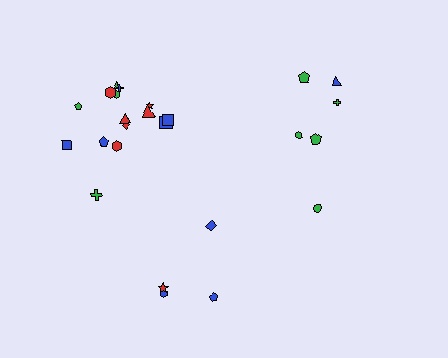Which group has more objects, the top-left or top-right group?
The top-left group.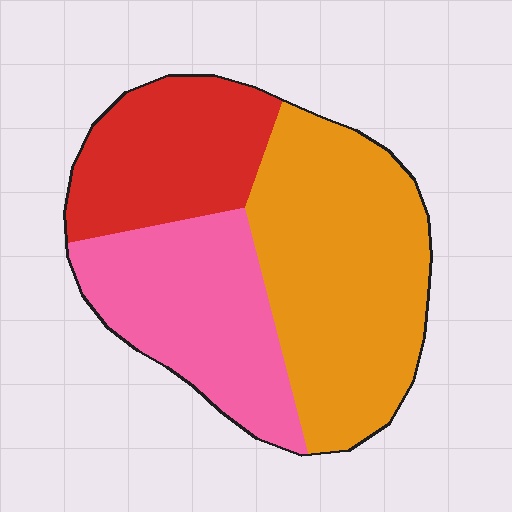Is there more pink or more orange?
Orange.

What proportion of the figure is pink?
Pink covers around 30% of the figure.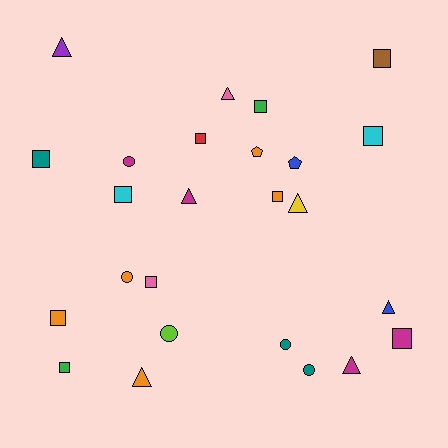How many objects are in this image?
There are 25 objects.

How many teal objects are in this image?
There are 3 teal objects.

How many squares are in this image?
There are 11 squares.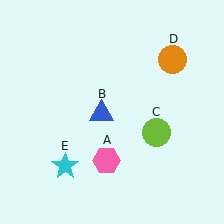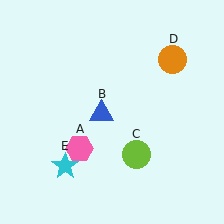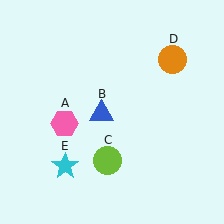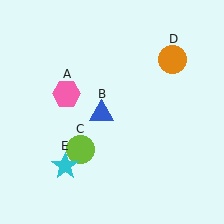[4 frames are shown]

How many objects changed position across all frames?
2 objects changed position: pink hexagon (object A), lime circle (object C).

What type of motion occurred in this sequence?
The pink hexagon (object A), lime circle (object C) rotated clockwise around the center of the scene.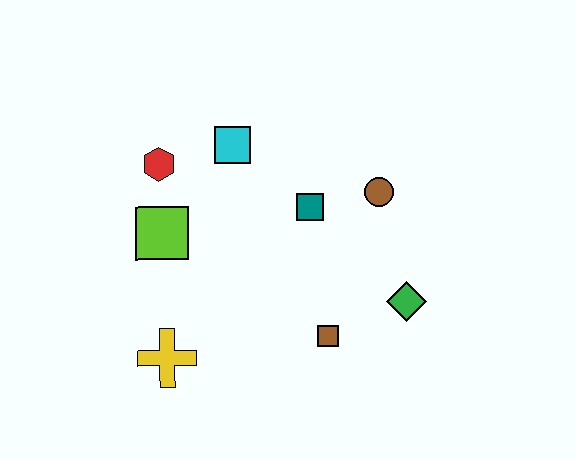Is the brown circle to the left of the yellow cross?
No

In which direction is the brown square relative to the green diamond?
The brown square is to the left of the green diamond.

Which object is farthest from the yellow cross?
The brown circle is farthest from the yellow cross.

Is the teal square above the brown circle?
No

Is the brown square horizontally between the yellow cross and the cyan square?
No